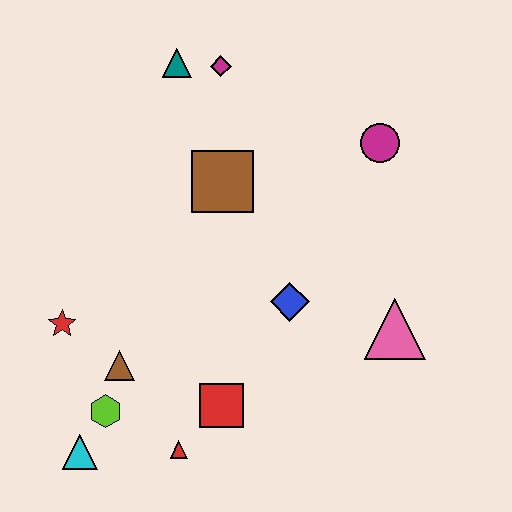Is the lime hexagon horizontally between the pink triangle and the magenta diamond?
No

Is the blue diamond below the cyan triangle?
No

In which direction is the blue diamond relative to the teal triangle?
The blue diamond is below the teal triangle.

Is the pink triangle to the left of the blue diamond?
No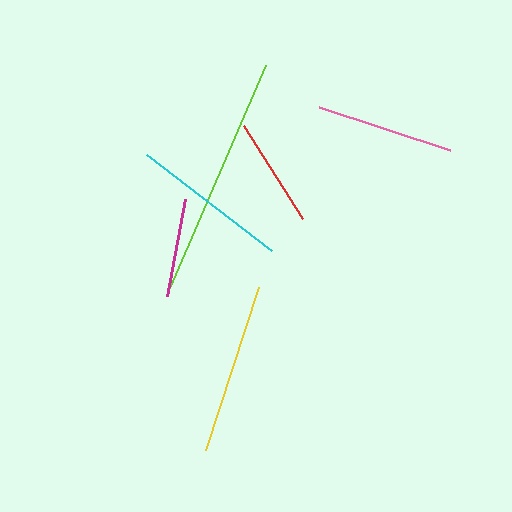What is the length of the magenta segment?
The magenta segment is approximately 99 pixels long.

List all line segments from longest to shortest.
From longest to shortest: lime, yellow, cyan, pink, red, magenta.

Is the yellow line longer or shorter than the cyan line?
The yellow line is longer than the cyan line.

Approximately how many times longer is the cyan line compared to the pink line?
The cyan line is approximately 1.1 times the length of the pink line.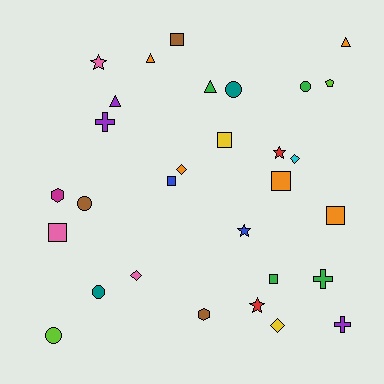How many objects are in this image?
There are 30 objects.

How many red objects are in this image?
There are 2 red objects.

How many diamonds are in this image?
There are 4 diamonds.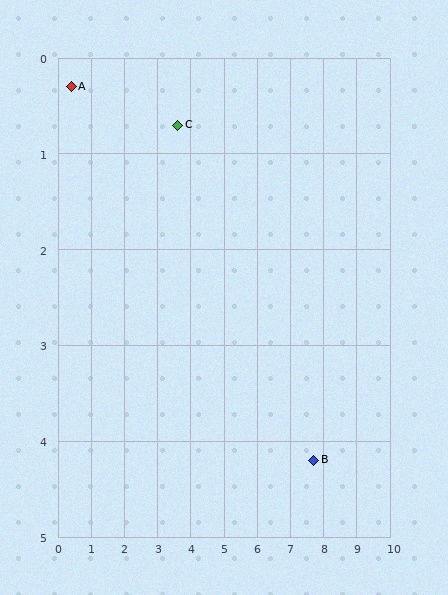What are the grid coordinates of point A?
Point A is at approximately (0.4, 0.3).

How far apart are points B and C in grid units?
Points B and C are about 5.4 grid units apart.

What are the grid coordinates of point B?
Point B is at approximately (7.7, 4.2).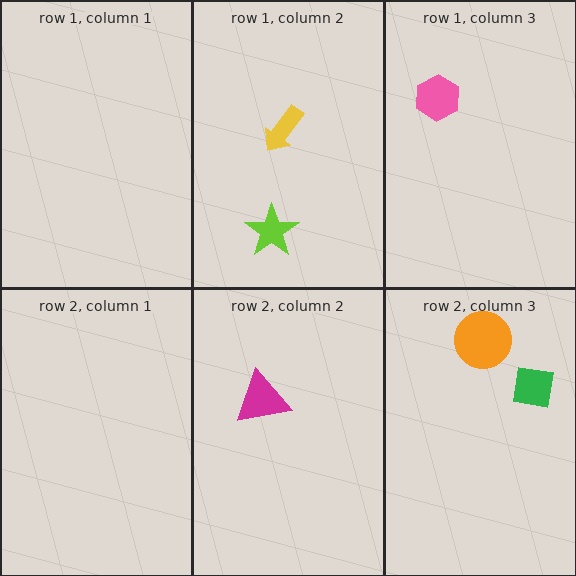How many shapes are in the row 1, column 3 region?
1.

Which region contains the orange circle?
The row 2, column 3 region.